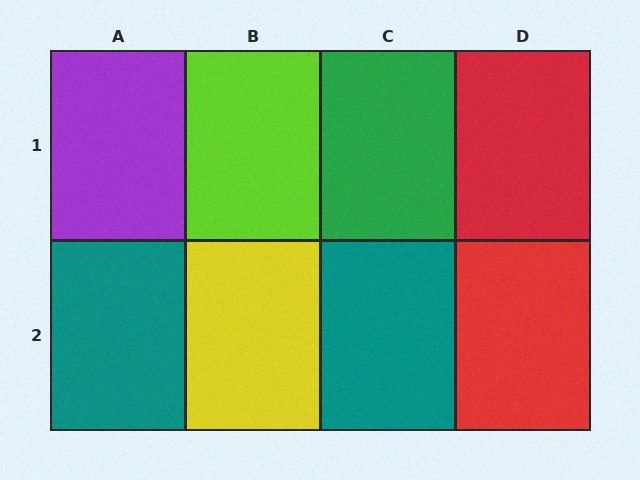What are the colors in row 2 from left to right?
Teal, yellow, teal, red.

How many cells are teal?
2 cells are teal.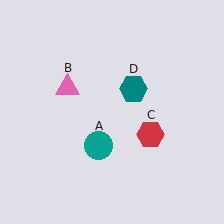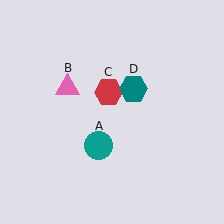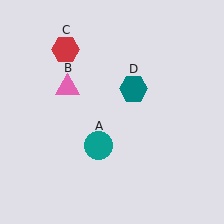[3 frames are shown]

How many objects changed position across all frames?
1 object changed position: red hexagon (object C).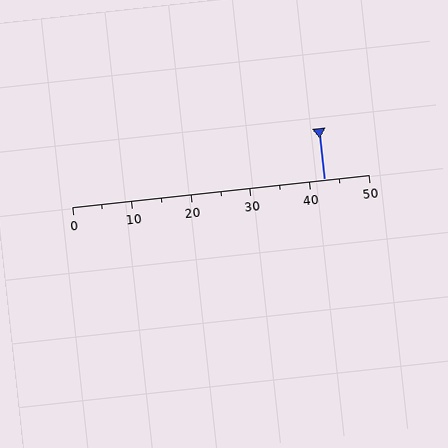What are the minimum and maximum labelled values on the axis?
The axis runs from 0 to 50.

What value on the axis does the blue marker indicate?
The marker indicates approximately 42.5.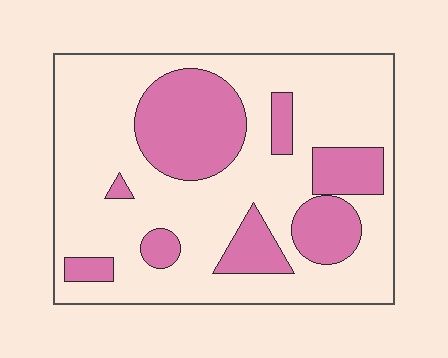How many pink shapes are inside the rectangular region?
8.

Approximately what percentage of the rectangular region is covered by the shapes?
Approximately 30%.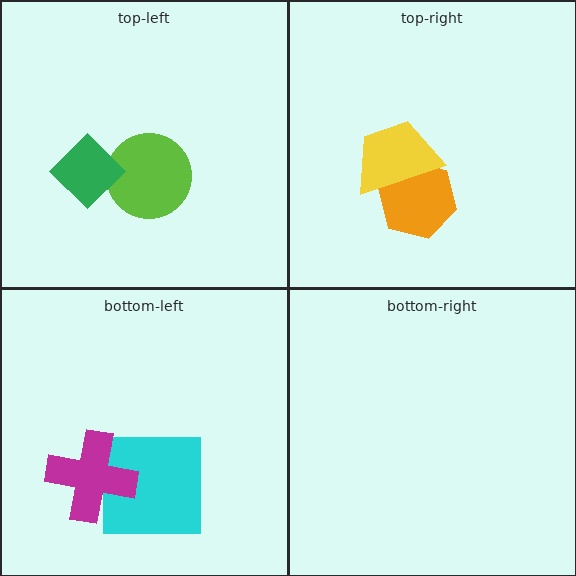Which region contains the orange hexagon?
The top-right region.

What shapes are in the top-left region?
The lime circle, the green diamond.